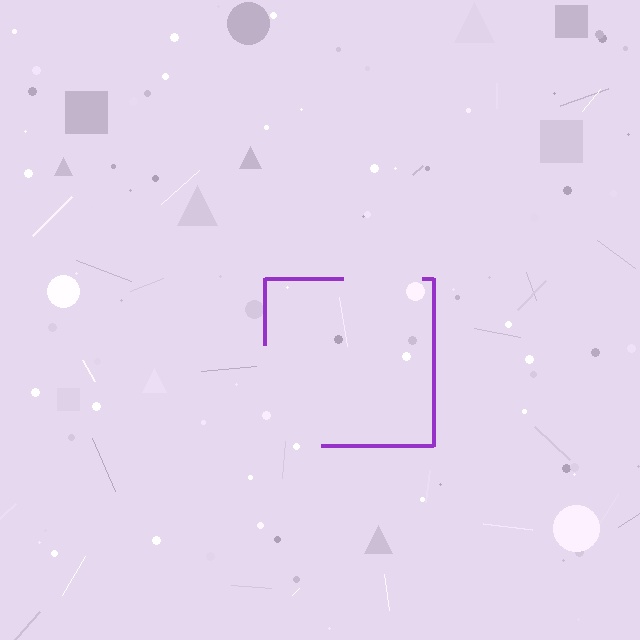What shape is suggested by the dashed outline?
The dashed outline suggests a square.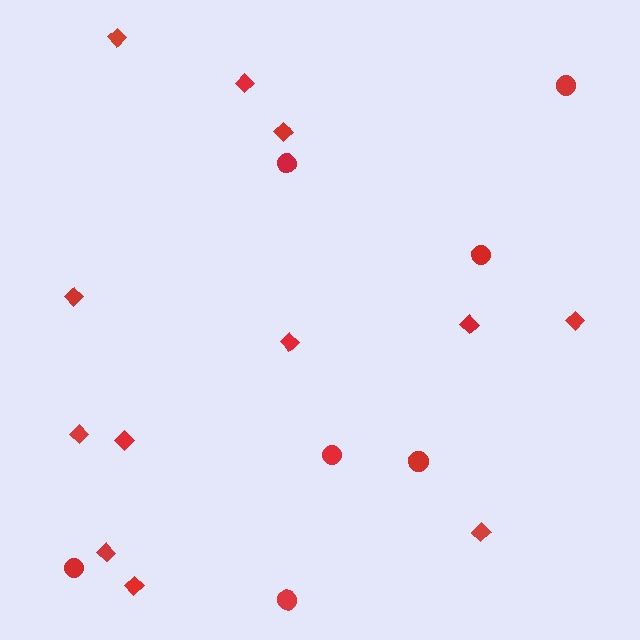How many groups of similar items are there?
There are 2 groups: one group of circles (7) and one group of diamonds (12).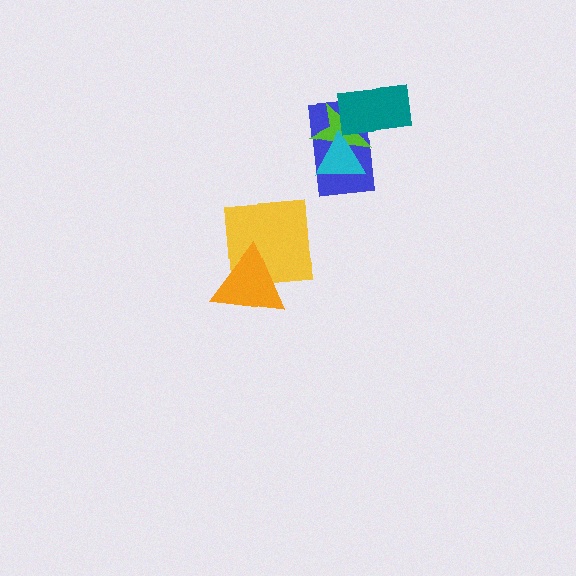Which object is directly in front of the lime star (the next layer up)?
The cyan triangle is directly in front of the lime star.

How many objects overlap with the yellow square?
1 object overlaps with the yellow square.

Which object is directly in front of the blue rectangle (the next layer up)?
The lime star is directly in front of the blue rectangle.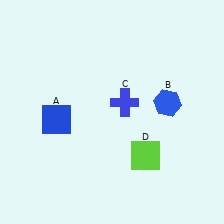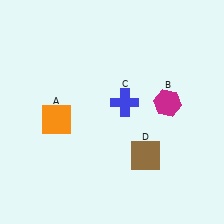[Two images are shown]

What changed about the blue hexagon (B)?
In Image 1, B is blue. In Image 2, it changed to magenta.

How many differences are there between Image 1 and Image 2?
There are 3 differences between the two images.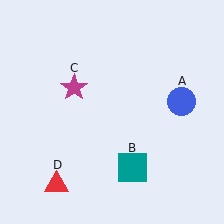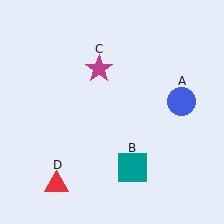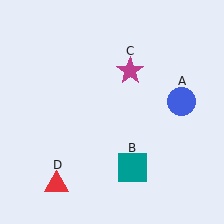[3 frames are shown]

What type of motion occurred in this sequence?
The magenta star (object C) rotated clockwise around the center of the scene.